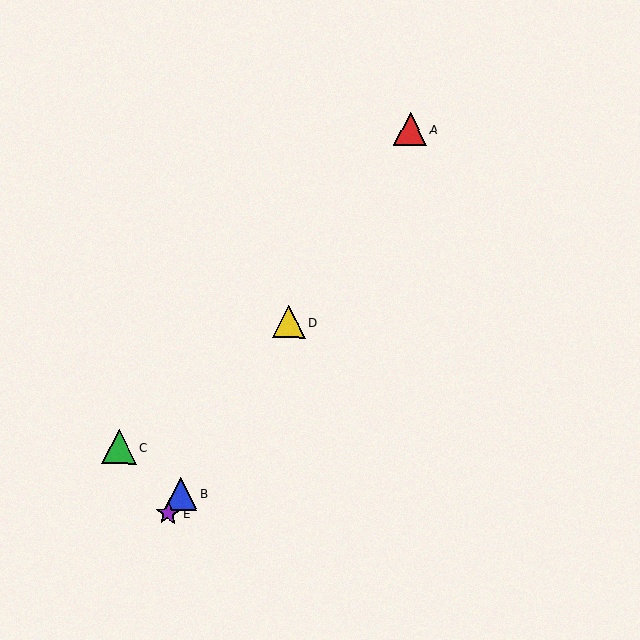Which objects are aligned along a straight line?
Objects A, B, D, E are aligned along a straight line.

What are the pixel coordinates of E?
Object E is at (168, 514).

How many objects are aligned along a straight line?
4 objects (A, B, D, E) are aligned along a straight line.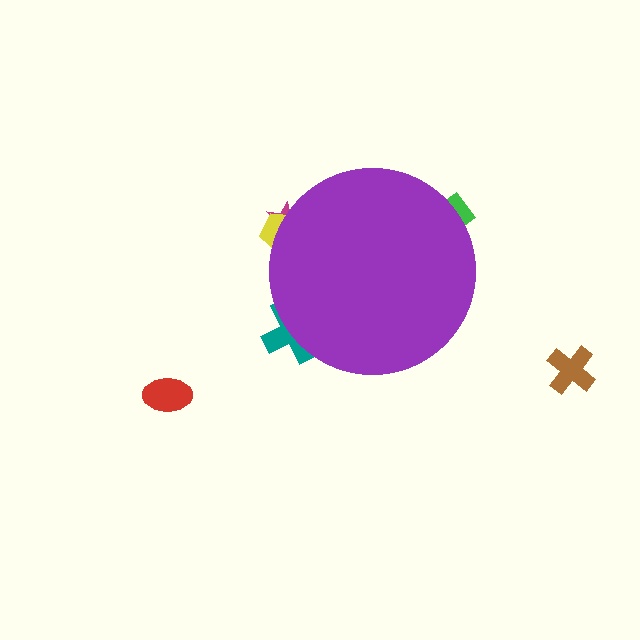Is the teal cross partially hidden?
Yes, the teal cross is partially hidden behind the purple circle.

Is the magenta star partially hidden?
Yes, the magenta star is partially hidden behind the purple circle.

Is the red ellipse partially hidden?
No, the red ellipse is fully visible.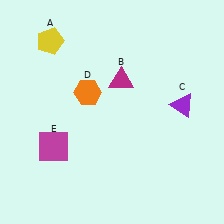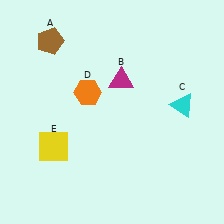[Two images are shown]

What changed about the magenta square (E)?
In Image 1, E is magenta. In Image 2, it changed to yellow.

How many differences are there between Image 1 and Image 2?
There are 3 differences between the two images.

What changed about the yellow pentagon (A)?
In Image 1, A is yellow. In Image 2, it changed to brown.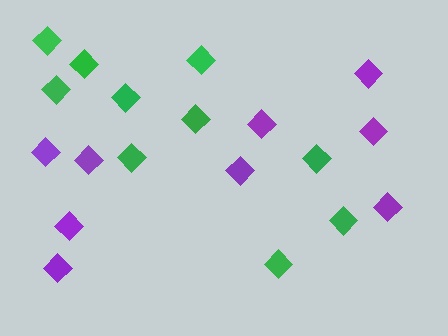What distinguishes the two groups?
There are 2 groups: one group of purple diamonds (9) and one group of green diamonds (10).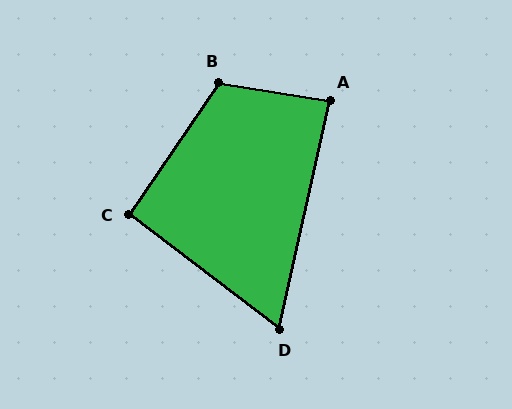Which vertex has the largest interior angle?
B, at approximately 115 degrees.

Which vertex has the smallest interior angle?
D, at approximately 65 degrees.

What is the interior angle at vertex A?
Approximately 87 degrees (approximately right).